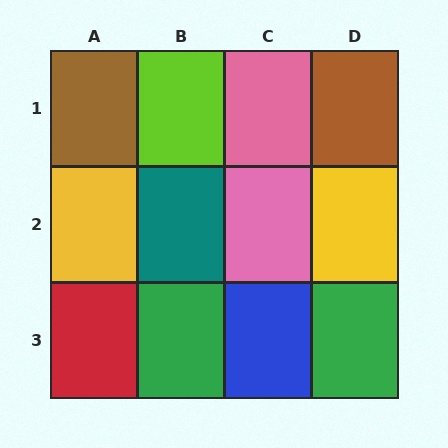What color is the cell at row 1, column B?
Lime.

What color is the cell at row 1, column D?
Brown.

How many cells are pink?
2 cells are pink.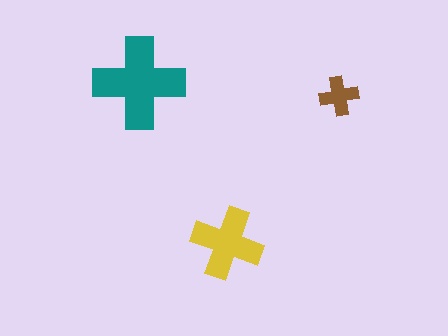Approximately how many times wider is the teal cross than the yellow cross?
About 1.5 times wider.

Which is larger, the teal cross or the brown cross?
The teal one.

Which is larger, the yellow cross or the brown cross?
The yellow one.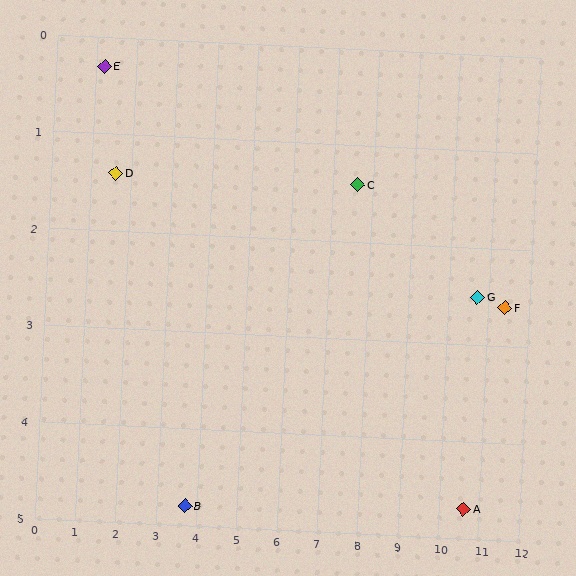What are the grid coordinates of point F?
Point F is at approximately (11.4, 2.6).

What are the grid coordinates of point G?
Point G is at approximately (10.7, 2.5).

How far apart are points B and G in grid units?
Points B and G are about 7.4 grid units apart.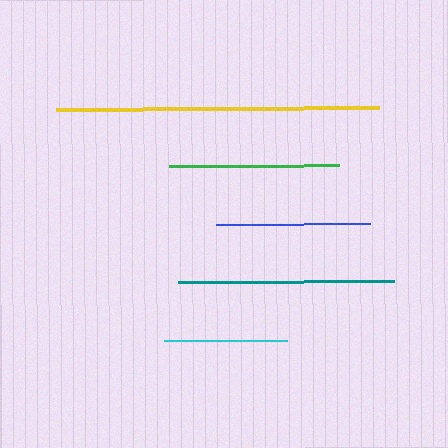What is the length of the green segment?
The green segment is approximately 170 pixels long.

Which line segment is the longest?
The yellow line is the longest at approximately 323 pixels.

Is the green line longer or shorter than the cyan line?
The green line is longer than the cyan line.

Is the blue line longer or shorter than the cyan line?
The blue line is longer than the cyan line.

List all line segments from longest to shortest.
From longest to shortest: yellow, teal, green, blue, cyan.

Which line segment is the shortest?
The cyan line is the shortest at approximately 123 pixels.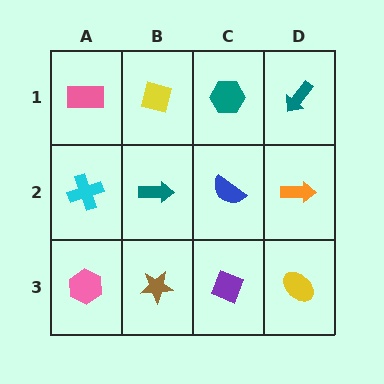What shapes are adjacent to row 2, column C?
A teal hexagon (row 1, column C), a purple diamond (row 3, column C), a teal arrow (row 2, column B), an orange arrow (row 2, column D).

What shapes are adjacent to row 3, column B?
A teal arrow (row 2, column B), a pink hexagon (row 3, column A), a purple diamond (row 3, column C).